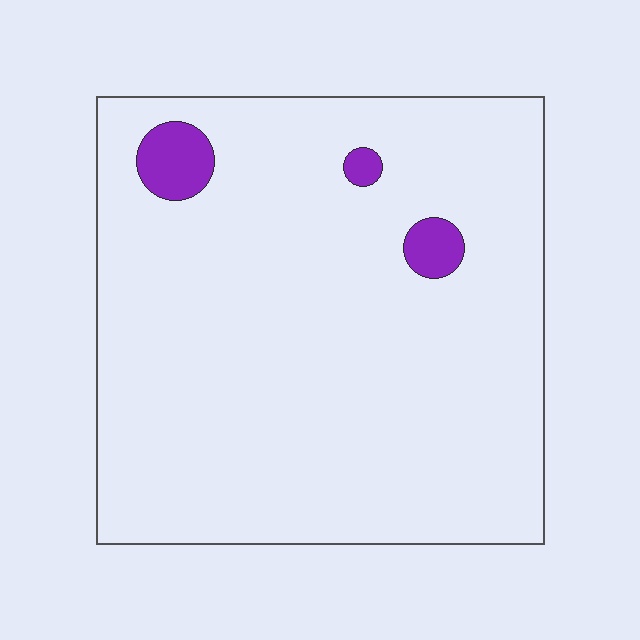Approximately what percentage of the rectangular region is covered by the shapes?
Approximately 5%.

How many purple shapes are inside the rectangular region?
3.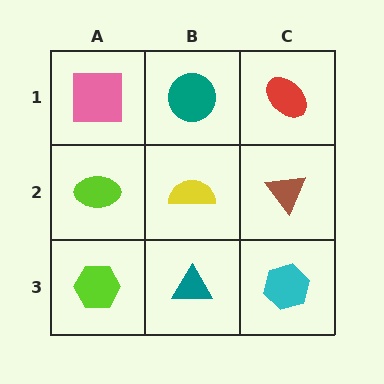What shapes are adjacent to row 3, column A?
A lime ellipse (row 2, column A), a teal triangle (row 3, column B).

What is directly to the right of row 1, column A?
A teal circle.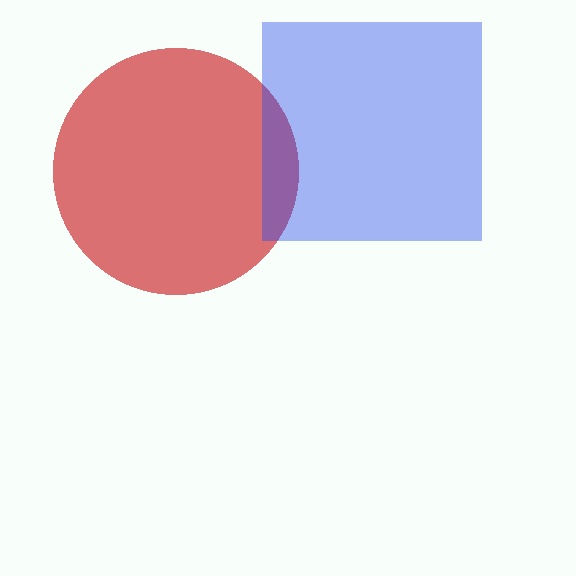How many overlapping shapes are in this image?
There are 2 overlapping shapes in the image.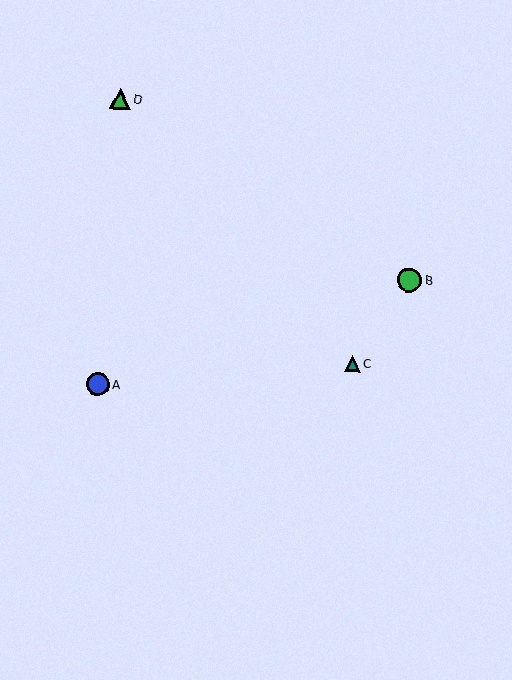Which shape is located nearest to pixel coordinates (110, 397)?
The blue circle (labeled A) at (98, 384) is nearest to that location.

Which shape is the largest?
The green circle (labeled B) is the largest.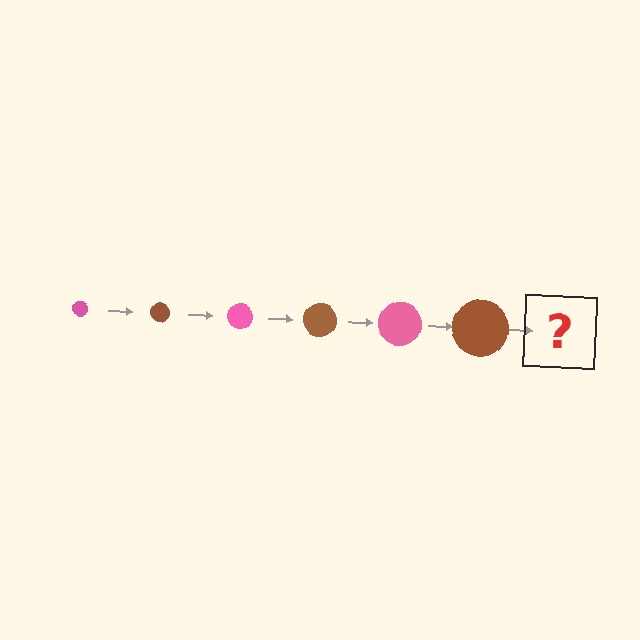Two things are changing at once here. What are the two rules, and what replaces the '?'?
The two rules are that the circle grows larger each step and the color cycles through pink and brown. The '?' should be a pink circle, larger than the previous one.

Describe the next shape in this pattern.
It should be a pink circle, larger than the previous one.